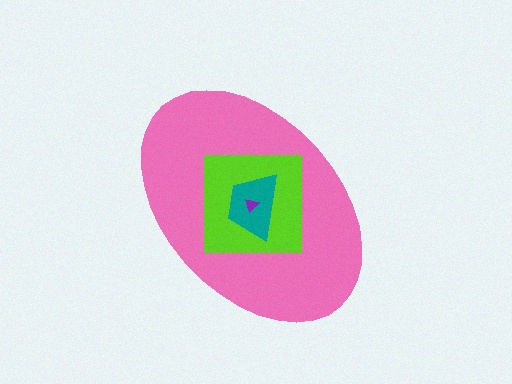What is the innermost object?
The purple triangle.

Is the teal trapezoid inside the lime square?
Yes.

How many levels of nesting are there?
4.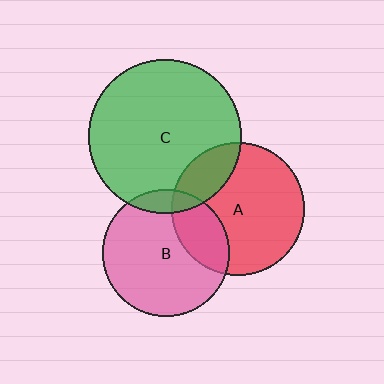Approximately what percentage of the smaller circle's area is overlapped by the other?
Approximately 25%.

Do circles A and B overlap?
Yes.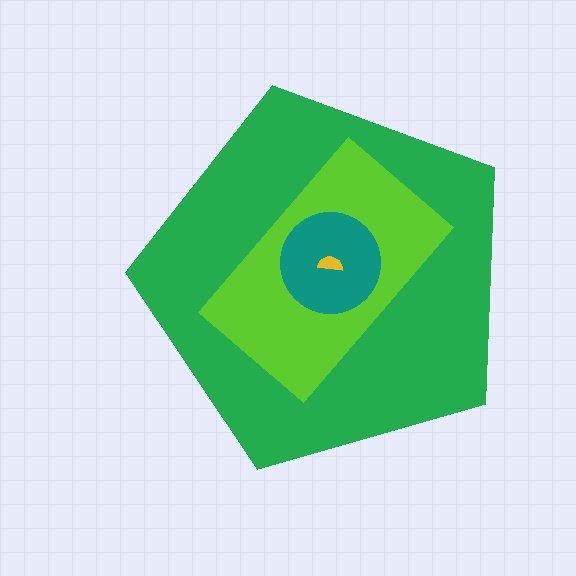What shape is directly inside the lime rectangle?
The teal circle.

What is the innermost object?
The yellow semicircle.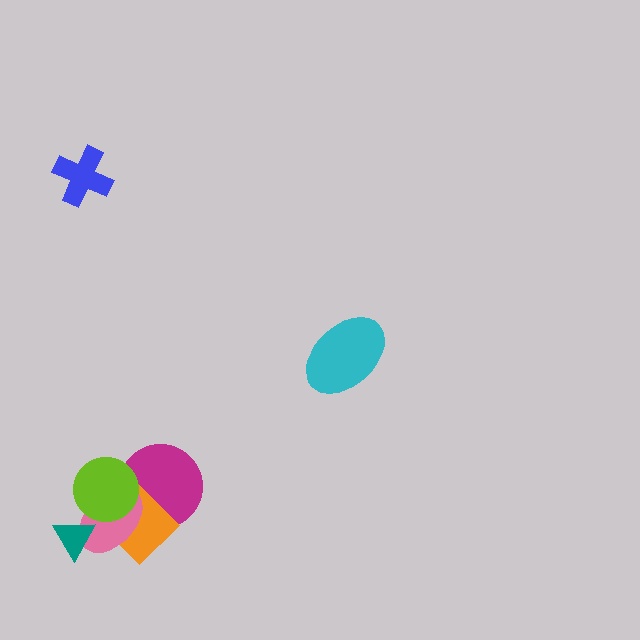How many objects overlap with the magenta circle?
3 objects overlap with the magenta circle.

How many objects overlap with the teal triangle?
1 object overlaps with the teal triangle.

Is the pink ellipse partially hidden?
Yes, it is partially covered by another shape.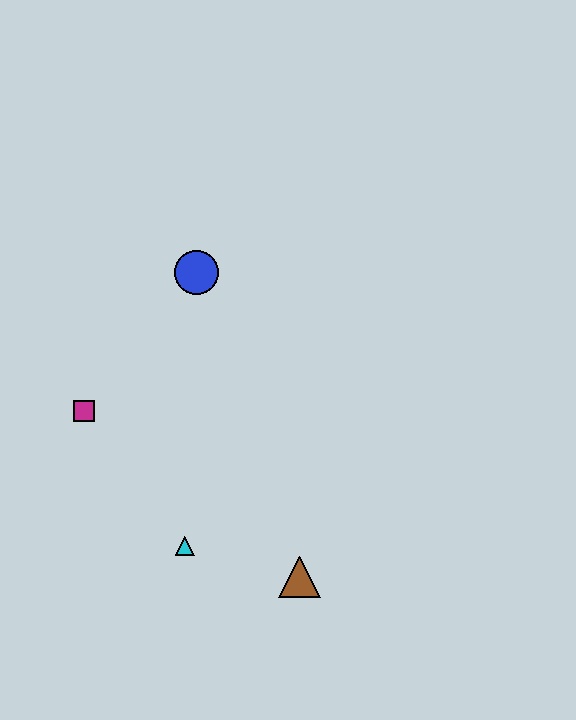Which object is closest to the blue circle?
The magenta square is closest to the blue circle.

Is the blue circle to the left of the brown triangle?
Yes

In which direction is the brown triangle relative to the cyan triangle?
The brown triangle is to the right of the cyan triangle.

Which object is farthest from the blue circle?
The brown triangle is farthest from the blue circle.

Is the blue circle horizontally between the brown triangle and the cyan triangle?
Yes